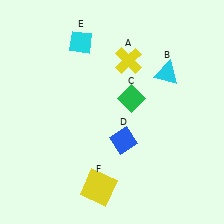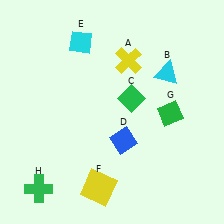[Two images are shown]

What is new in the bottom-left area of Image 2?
A green cross (H) was added in the bottom-left area of Image 2.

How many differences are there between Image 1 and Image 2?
There are 2 differences between the two images.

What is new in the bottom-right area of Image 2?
A green diamond (G) was added in the bottom-right area of Image 2.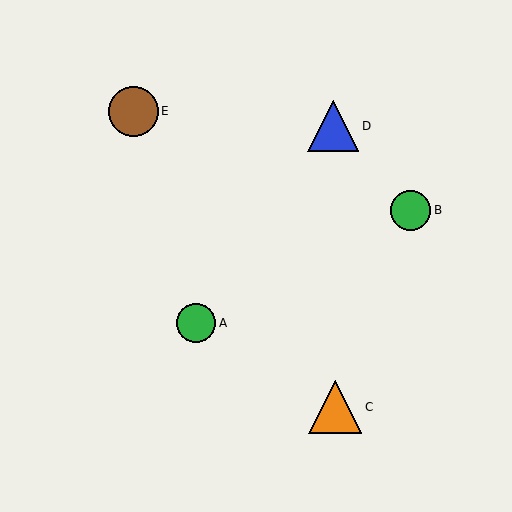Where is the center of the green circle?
The center of the green circle is at (196, 323).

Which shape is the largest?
The orange triangle (labeled C) is the largest.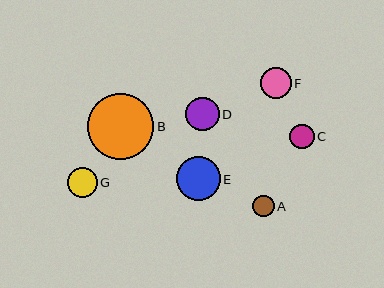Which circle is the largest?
Circle B is the largest with a size of approximately 66 pixels.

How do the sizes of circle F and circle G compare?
Circle F and circle G are approximately the same size.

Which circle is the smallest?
Circle A is the smallest with a size of approximately 22 pixels.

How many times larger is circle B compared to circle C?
Circle B is approximately 2.7 times the size of circle C.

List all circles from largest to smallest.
From largest to smallest: B, E, D, F, G, C, A.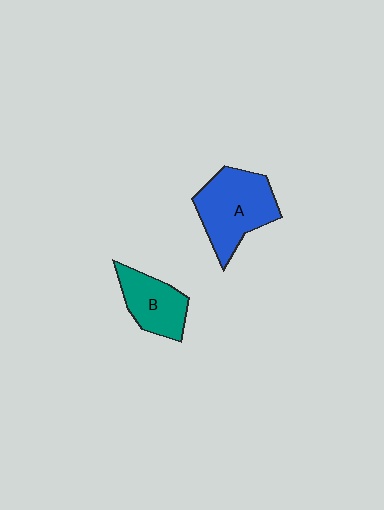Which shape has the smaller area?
Shape B (teal).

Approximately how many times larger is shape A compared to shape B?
Approximately 1.5 times.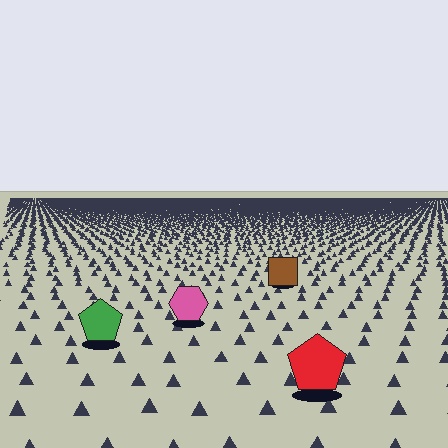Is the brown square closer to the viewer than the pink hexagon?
No. The pink hexagon is closer — you can tell from the texture gradient: the ground texture is coarser near it.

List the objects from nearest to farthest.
From nearest to farthest: the red pentagon, the green pentagon, the pink hexagon, the brown square.